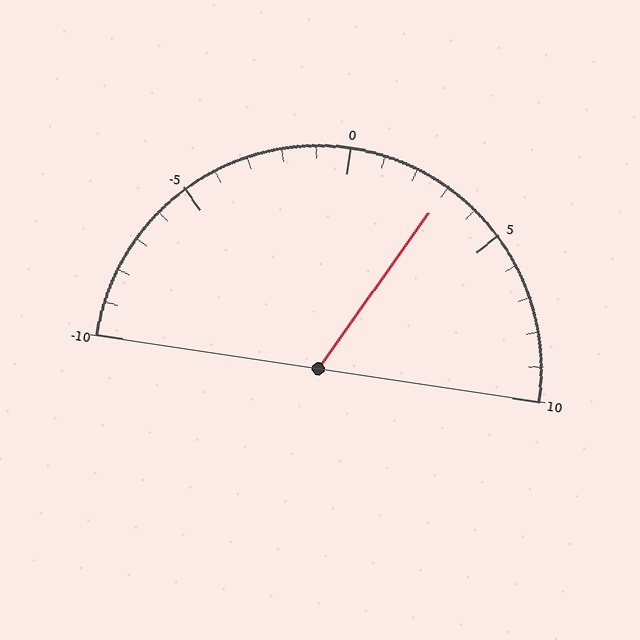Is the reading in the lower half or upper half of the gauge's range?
The reading is in the upper half of the range (-10 to 10).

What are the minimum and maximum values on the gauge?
The gauge ranges from -10 to 10.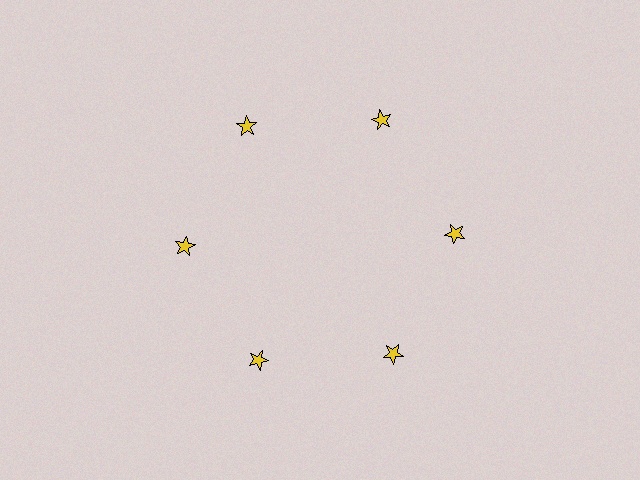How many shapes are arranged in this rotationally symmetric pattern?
There are 6 shapes, arranged in 6 groups of 1.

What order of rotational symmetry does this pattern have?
This pattern has 6-fold rotational symmetry.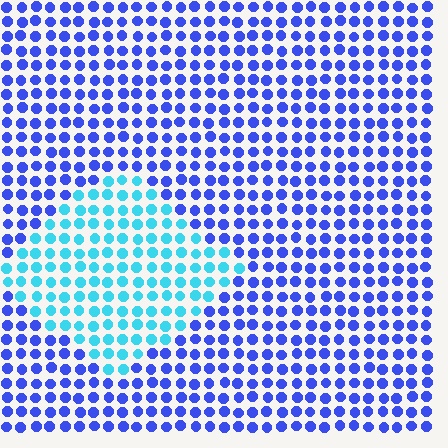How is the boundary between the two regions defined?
The boundary is defined purely by a slight shift in hue (about 47 degrees). Spacing, size, and orientation are identical on both sides.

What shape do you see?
I see a diamond.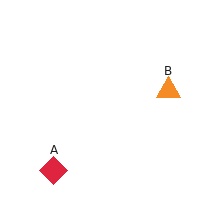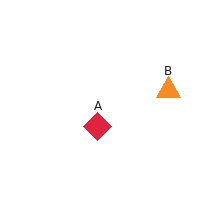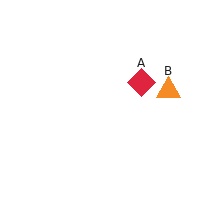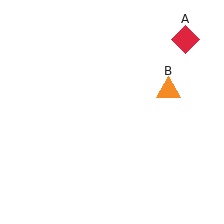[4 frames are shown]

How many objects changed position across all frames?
1 object changed position: red diamond (object A).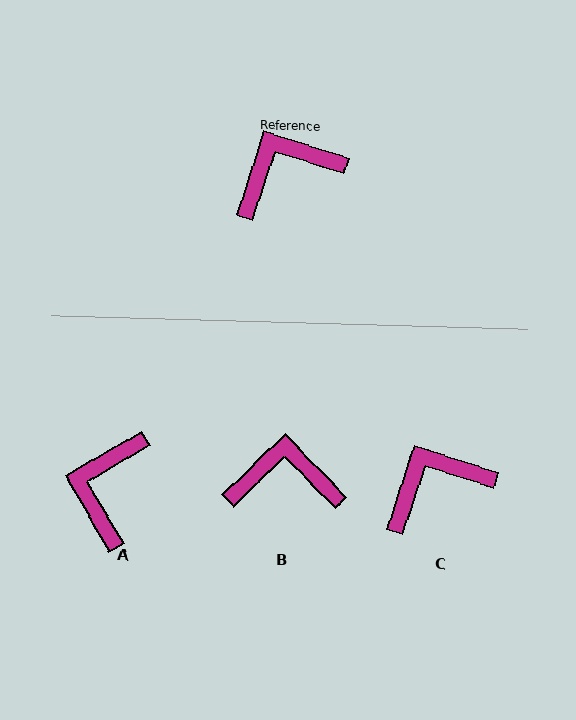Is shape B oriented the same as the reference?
No, it is off by about 28 degrees.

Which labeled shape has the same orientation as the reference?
C.